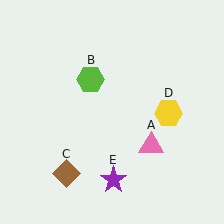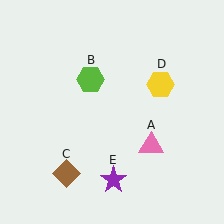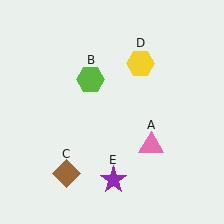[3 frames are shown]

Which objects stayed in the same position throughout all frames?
Pink triangle (object A) and lime hexagon (object B) and brown diamond (object C) and purple star (object E) remained stationary.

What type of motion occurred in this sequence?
The yellow hexagon (object D) rotated counterclockwise around the center of the scene.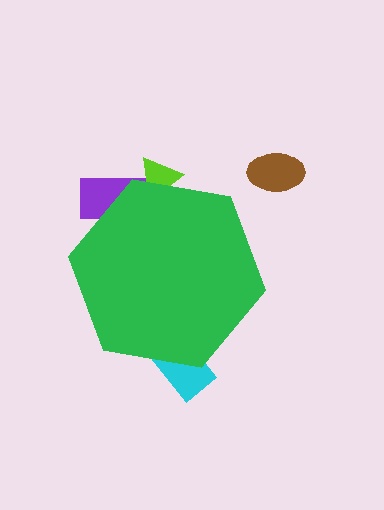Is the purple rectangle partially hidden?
Yes, the purple rectangle is partially hidden behind the green hexagon.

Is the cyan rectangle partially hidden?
Yes, the cyan rectangle is partially hidden behind the green hexagon.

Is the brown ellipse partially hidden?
No, the brown ellipse is fully visible.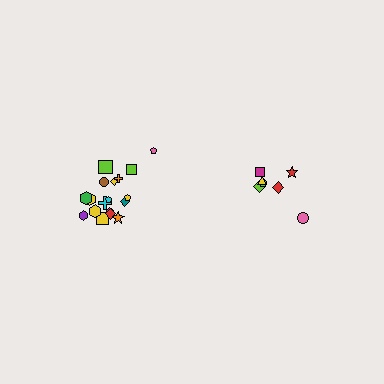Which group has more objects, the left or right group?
The left group.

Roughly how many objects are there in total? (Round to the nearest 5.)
Roughly 25 objects in total.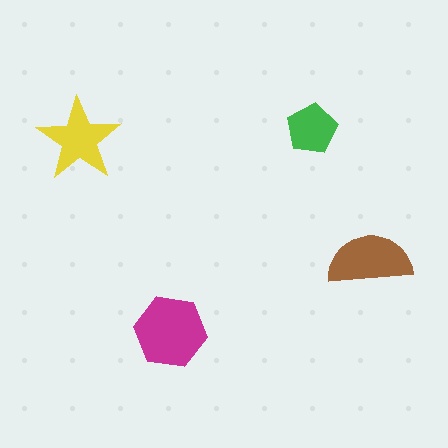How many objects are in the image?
There are 4 objects in the image.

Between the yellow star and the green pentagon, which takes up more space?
The yellow star.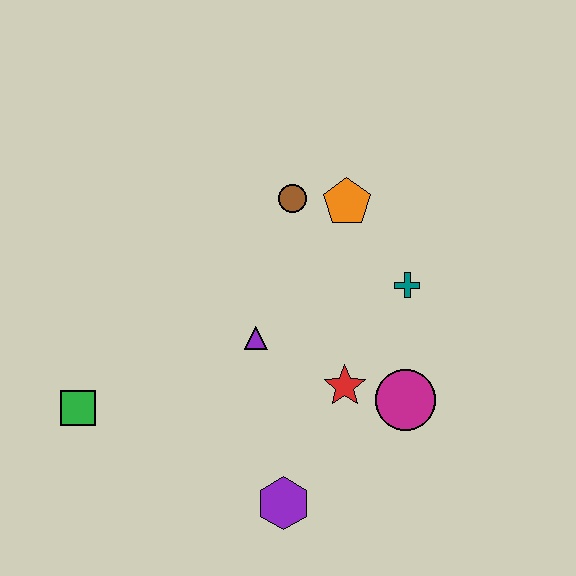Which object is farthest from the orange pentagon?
The green square is farthest from the orange pentagon.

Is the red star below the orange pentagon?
Yes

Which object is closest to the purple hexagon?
The red star is closest to the purple hexagon.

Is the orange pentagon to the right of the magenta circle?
No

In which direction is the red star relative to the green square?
The red star is to the right of the green square.